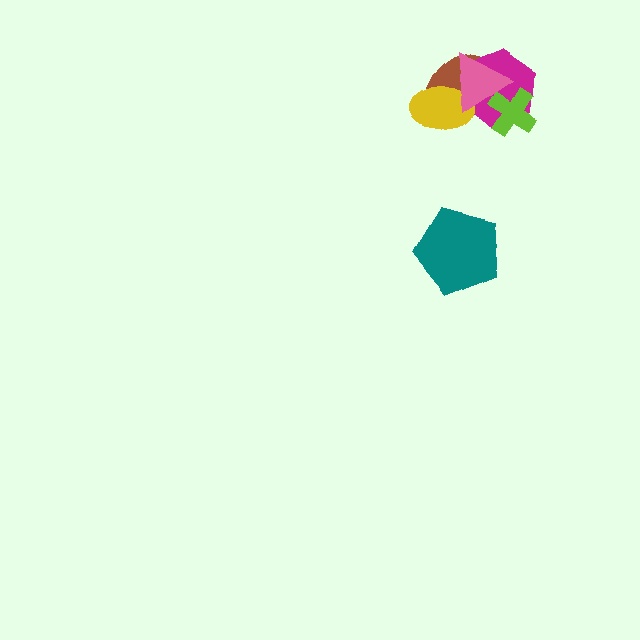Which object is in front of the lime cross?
The pink triangle is in front of the lime cross.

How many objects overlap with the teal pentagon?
0 objects overlap with the teal pentagon.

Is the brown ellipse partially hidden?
Yes, it is partially covered by another shape.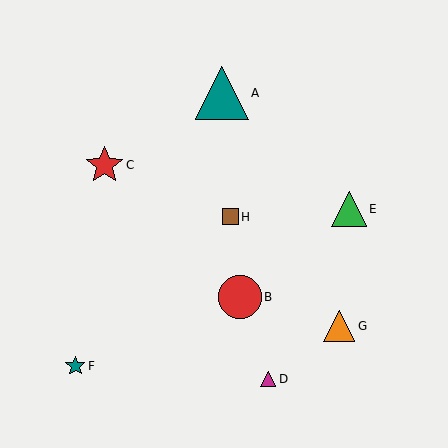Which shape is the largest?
The teal triangle (labeled A) is the largest.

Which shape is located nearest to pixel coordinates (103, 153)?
The red star (labeled C) at (105, 165) is nearest to that location.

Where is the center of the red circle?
The center of the red circle is at (240, 297).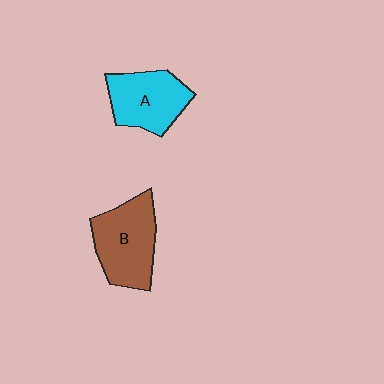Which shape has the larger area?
Shape B (brown).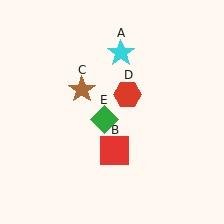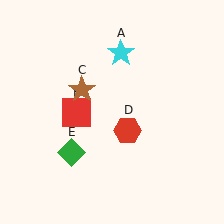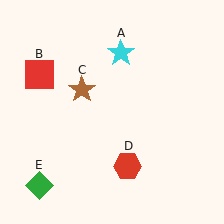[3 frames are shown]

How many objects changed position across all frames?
3 objects changed position: red square (object B), red hexagon (object D), green diamond (object E).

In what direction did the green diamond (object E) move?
The green diamond (object E) moved down and to the left.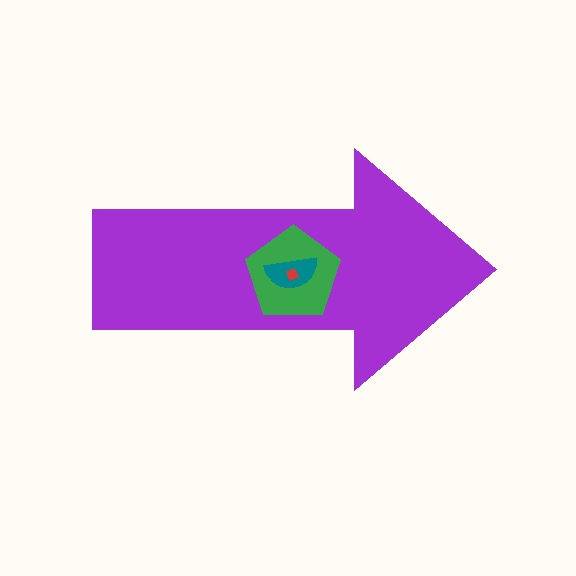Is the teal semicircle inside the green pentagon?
Yes.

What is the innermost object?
The red diamond.